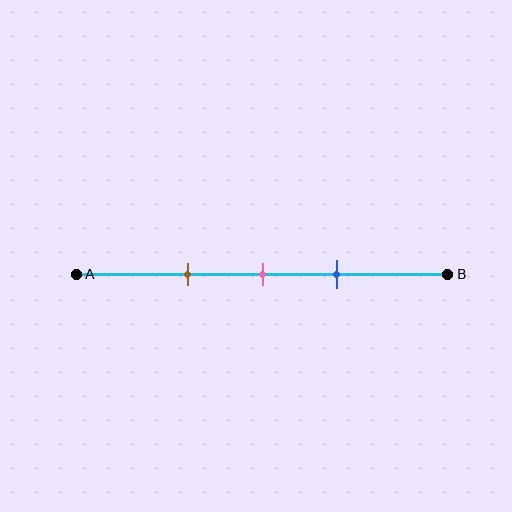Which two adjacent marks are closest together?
The pink and blue marks are the closest adjacent pair.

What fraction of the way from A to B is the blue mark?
The blue mark is approximately 70% (0.7) of the way from A to B.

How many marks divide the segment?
There are 3 marks dividing the segment.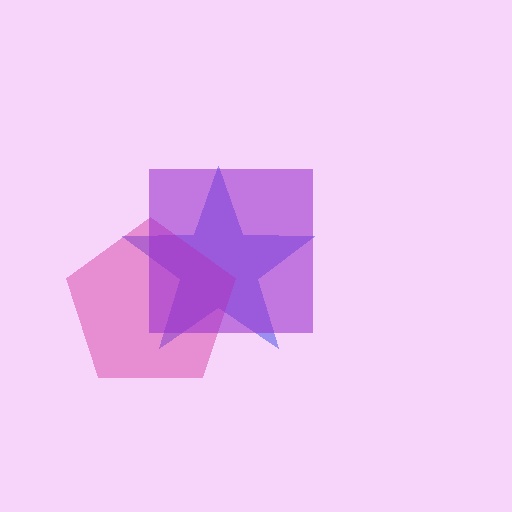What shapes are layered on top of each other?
The layered shapes are: a blue star, a magenta pentagon, a purple square.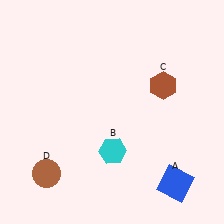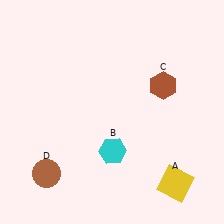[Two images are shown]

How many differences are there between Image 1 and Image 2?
There is 1 difference between the two images.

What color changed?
The square (A) changed from blue in Image 1 to yellow in Image 2.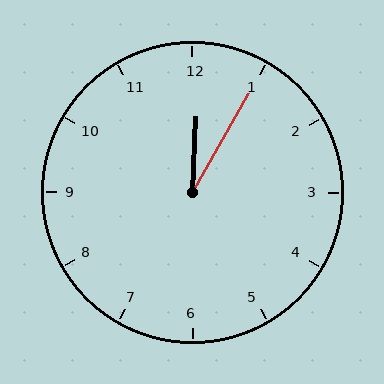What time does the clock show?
12:05.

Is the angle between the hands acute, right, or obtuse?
It is acute.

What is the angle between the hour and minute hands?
Approximately 28 degrees.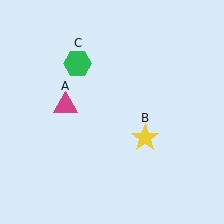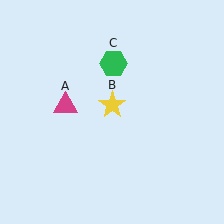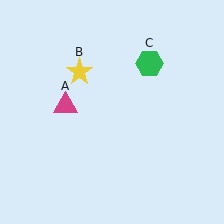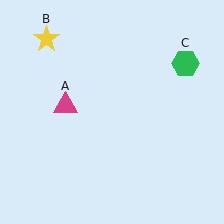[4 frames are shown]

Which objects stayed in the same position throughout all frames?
Magenta triangle (object A) remained stationary.